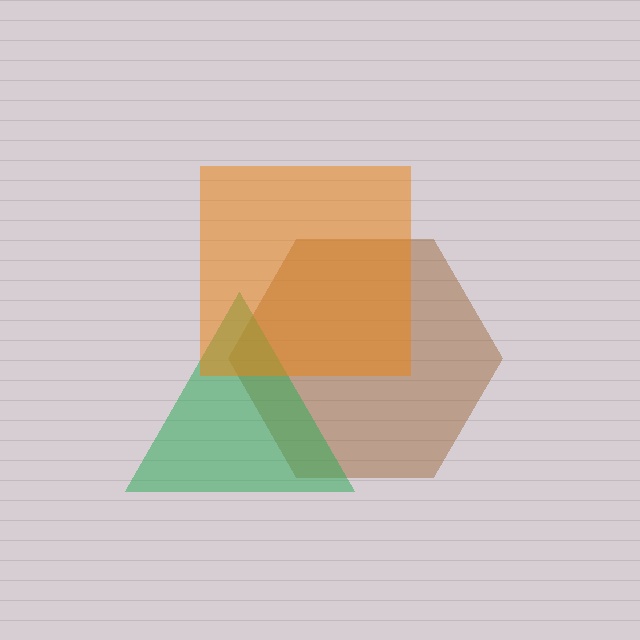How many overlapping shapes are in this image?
There are 3 overlapping shapes in the image.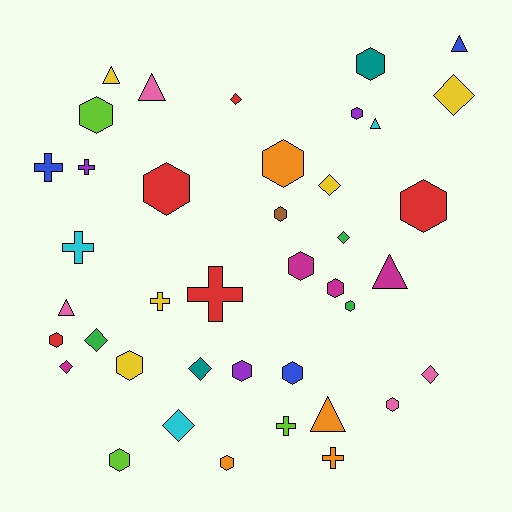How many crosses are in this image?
There are 7 crosses.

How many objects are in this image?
There are 40 objects.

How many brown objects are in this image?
There is 1 brown object.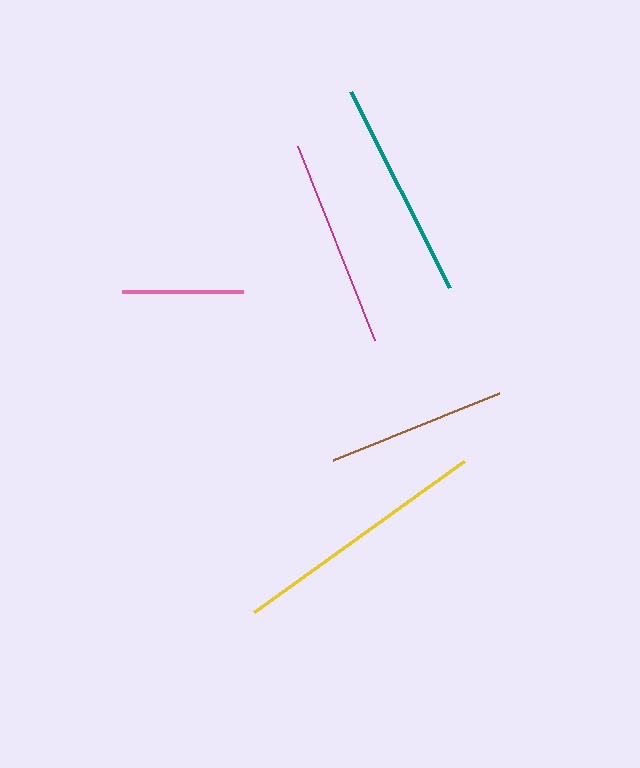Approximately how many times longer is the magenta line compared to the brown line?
The magenta line is approximately 1.2 times the length of the brown line.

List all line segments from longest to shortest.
From longest to shortest: yellow, teal, magenta, brown, pink.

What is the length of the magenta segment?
The magenta segment is approximately 209 pixels long.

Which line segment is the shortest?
The pink line is the shortest at approximately 121 pixels.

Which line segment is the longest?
The yellow line is the longest at approximately 259 pixels.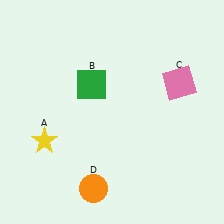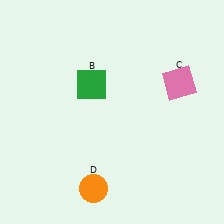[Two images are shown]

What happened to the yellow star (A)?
The yellow star (A) was removed in Image 2. It was in the bottom-left area of Image 1.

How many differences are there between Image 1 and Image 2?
There is 1 difference between the two images.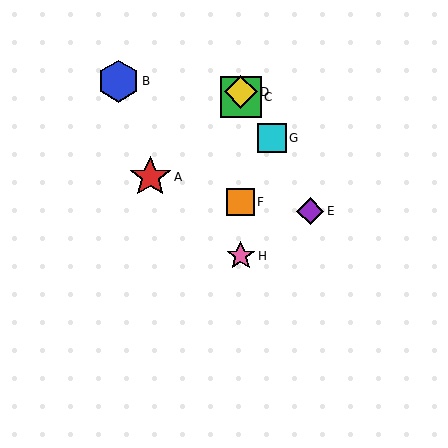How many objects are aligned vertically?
4 objects (C, D, F, H) are aligned vertically.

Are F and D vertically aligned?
Yes, both are at x≈241.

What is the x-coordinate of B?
Object B is at x≈118.